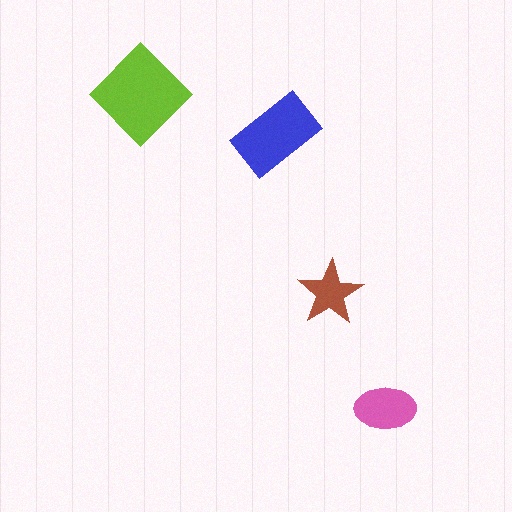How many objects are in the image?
There are 4 objects in the image.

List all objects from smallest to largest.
The brown star, the pink ellipse, the blue rectangle, the lime diamond.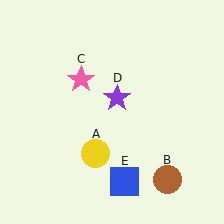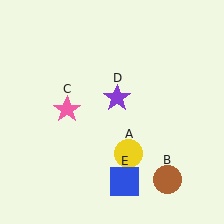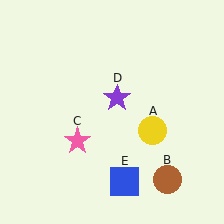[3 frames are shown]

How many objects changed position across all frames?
2 objects changed position: yellow circle (object A), pink star (object C).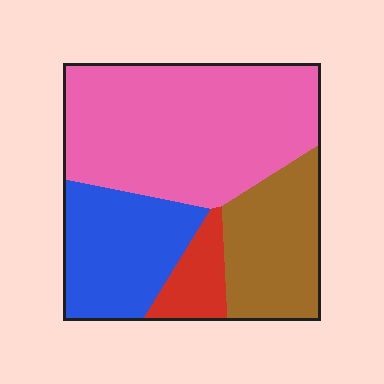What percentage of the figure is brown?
Brown takes up about one fifth (1/5) of the figure.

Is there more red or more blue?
Blue.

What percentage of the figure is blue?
Blue covers 22% of the figure.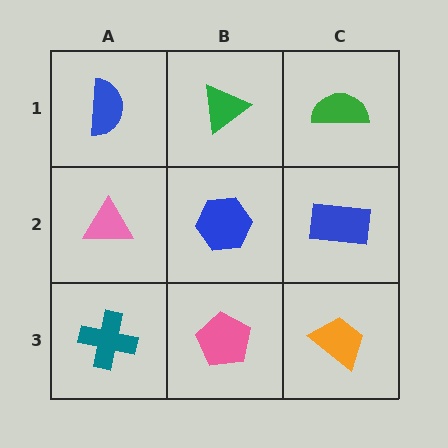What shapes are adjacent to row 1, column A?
A pink triangle (row 2, column A), a green triangle (row 1, column B).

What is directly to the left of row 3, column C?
A pink pentagon.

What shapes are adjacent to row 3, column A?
A pink triangle (row 2, column A), a pink pentagon (row 3, column B).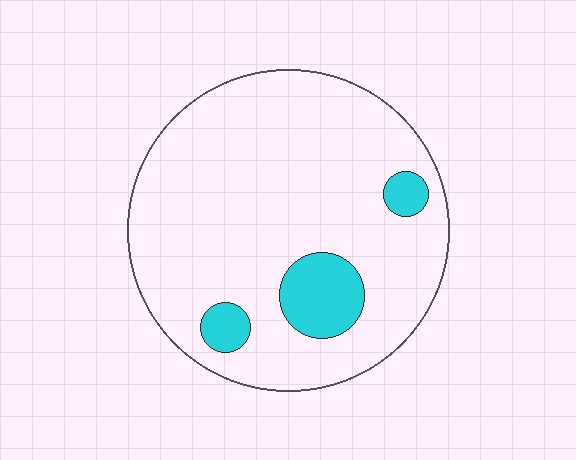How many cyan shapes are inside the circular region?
3.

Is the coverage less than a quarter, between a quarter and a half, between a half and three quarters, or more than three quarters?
Less than a quarter.